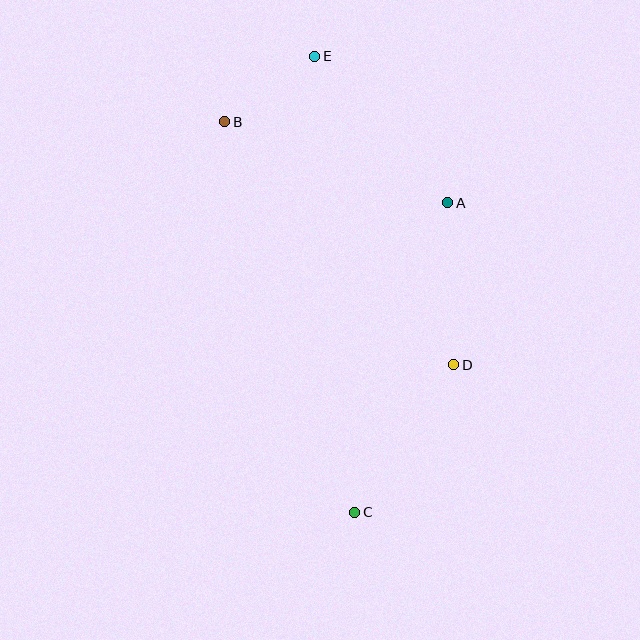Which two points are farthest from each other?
Points C and E are farthest from each other.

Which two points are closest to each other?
Points B and E are closest to each other.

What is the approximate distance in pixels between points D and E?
The distance between D and E is approximately 338 pixels.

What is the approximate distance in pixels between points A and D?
The distance between A and D is approximately 162 pixels.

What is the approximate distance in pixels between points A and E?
The distance between A and E is approximately 198 pixels.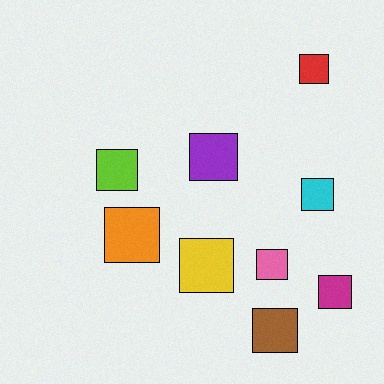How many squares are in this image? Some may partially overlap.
There are 9 squares.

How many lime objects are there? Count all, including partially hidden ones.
There is 1 lime object.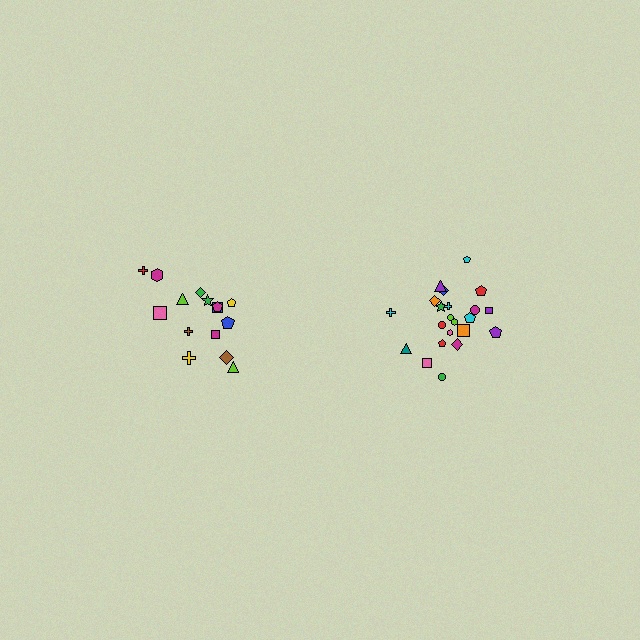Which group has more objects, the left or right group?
The right group.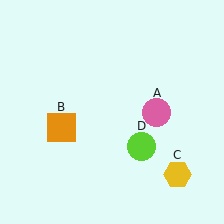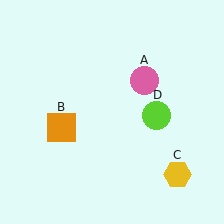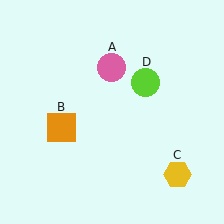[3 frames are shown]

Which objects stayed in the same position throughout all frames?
Orange square (object B) and yellow hexagon (object C) remained stationary.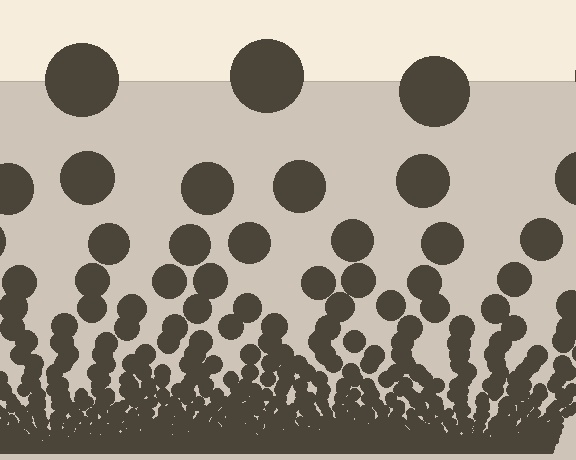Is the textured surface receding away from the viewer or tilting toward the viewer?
The surface appears to tilt toward the viewer. Texture elements get larger and sparser toward the top.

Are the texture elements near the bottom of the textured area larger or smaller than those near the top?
Smaller. The gradient is inverted — elements near the bottom are smaller and denser.